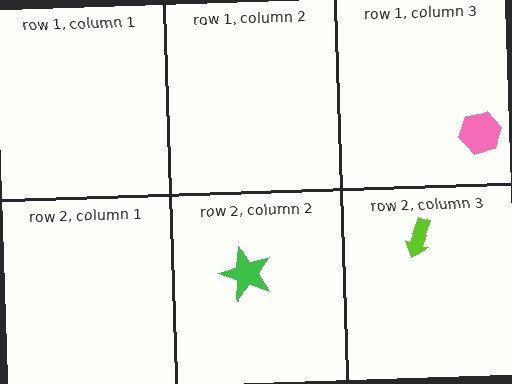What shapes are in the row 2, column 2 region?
The green star.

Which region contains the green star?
The row 2, column 2 region.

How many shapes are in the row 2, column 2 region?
1.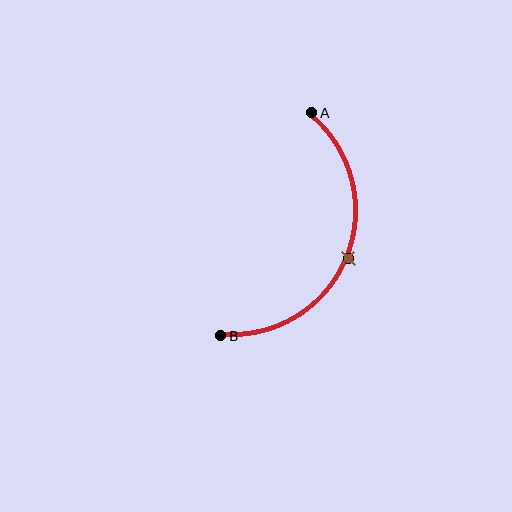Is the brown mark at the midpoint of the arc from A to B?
Yes. The brown mark lies on the arc at equal arc-length from both A and B — it is the arc midpoint.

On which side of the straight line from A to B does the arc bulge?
The arc bulges to the right of the straight line connecting A and B.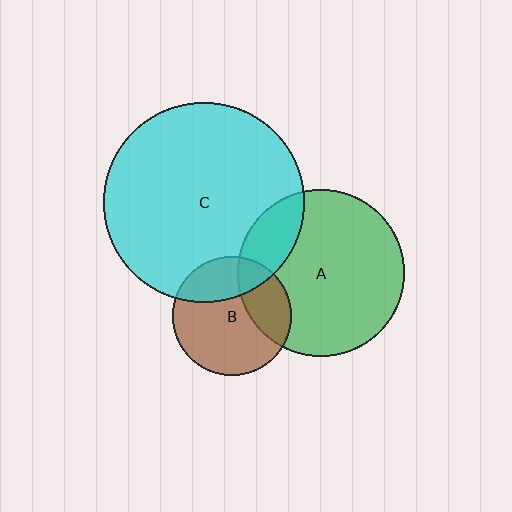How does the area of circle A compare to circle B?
Approximately 2.0 times.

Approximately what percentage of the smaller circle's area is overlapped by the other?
Approximately 30%.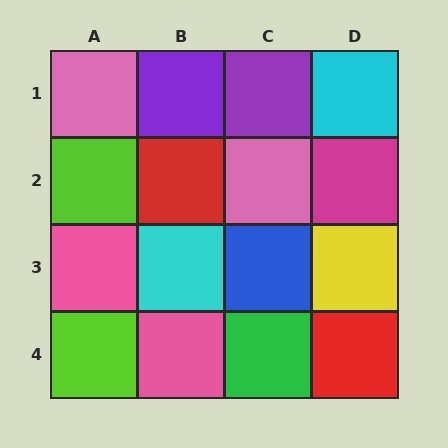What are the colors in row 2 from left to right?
Lime, red, pink, magenta.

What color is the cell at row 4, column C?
Green.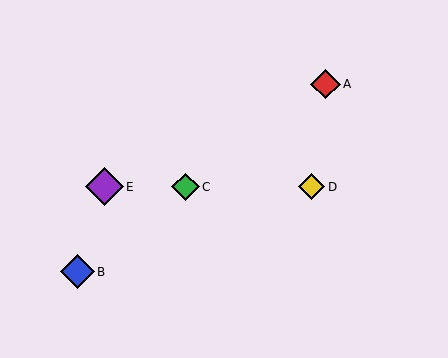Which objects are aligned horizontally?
Objects C, D, E are aligned horizontally.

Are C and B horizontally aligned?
No, C is at y≈187 and B is at y≈272.